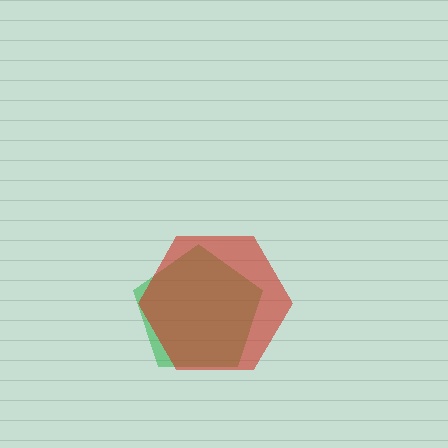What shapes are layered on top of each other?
The layered shapes are: a green pentagon, a red hexagon.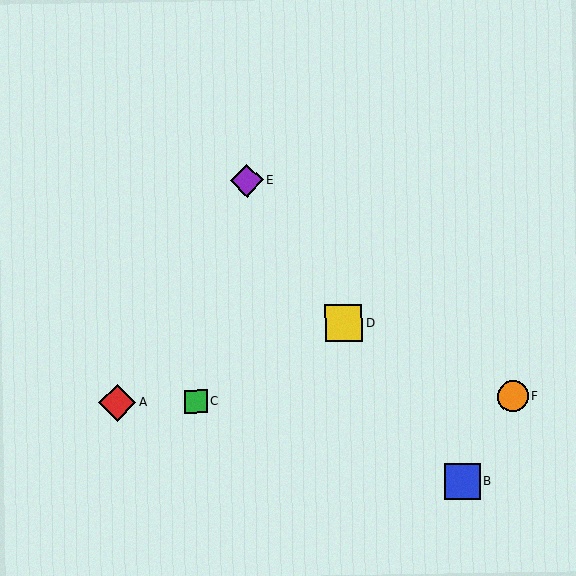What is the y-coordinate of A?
Object A is at y≈403.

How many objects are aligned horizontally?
3 objects (A, C, F) are aligned horizontally.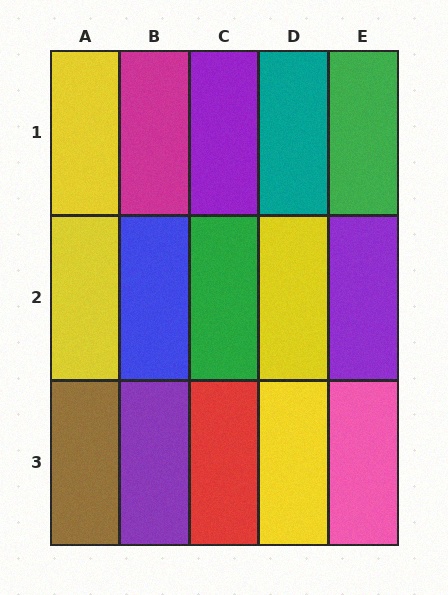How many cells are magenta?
1 cell is magenta.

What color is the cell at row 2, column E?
Purple.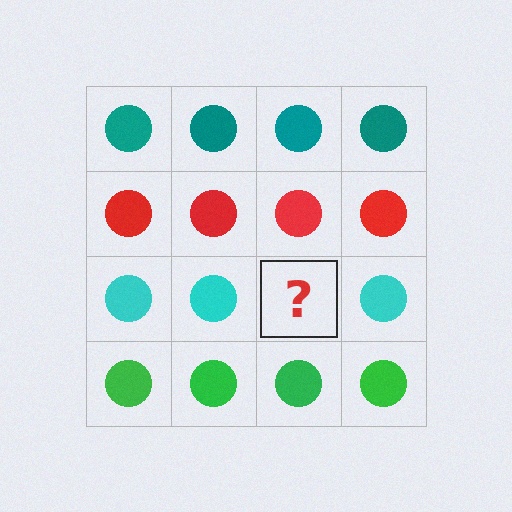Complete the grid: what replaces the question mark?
The question mark should be replaced with a cyan circle.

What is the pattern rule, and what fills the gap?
The rule is that each row has a consistent color. The gap should be filled with a cyan circle.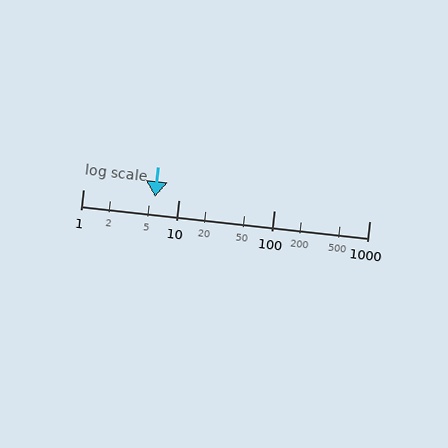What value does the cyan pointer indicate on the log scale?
The pointer indicates approximately 5.7.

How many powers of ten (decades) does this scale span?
The scale spans 3 decades, from 1 to 1000.